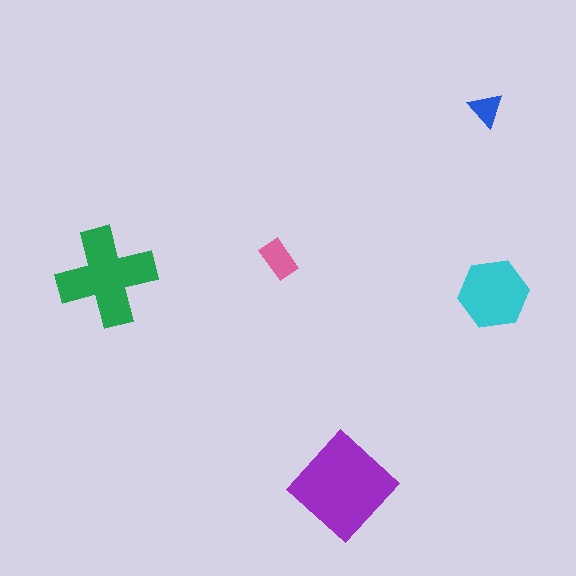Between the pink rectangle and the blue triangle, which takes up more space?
The pink rectangle.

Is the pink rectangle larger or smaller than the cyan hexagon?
Smaller.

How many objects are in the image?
There are 5 objects in the image.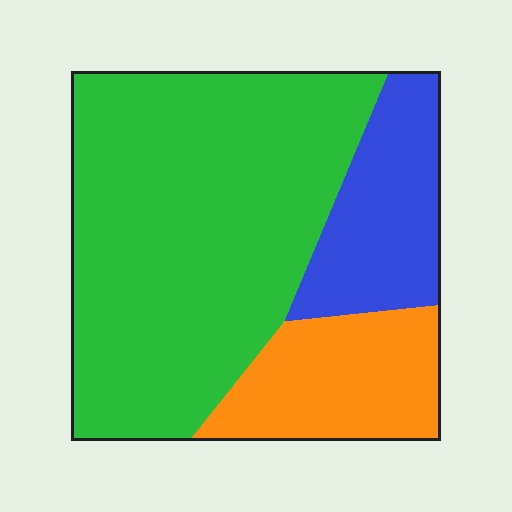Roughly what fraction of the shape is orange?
Orange covers roughly 20% of the shape.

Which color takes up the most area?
Green, at roughly 65%.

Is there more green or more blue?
Green.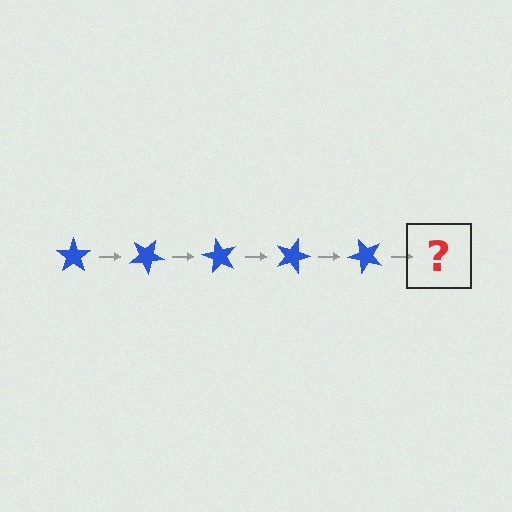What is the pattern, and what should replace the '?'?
The pattern is that the star rotates 30 degrees each step. The '?' should be a blue star rotated 150 degrees.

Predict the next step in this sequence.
The next step is a blue star rotated 150 degrees.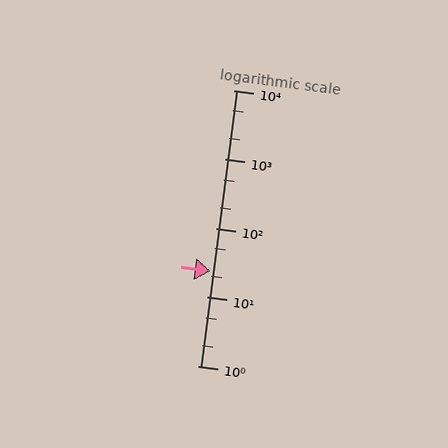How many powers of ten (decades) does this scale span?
The scale spans 4 decades, from 1 to 10000.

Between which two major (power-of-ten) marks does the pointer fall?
The pointer is between 10 and 100.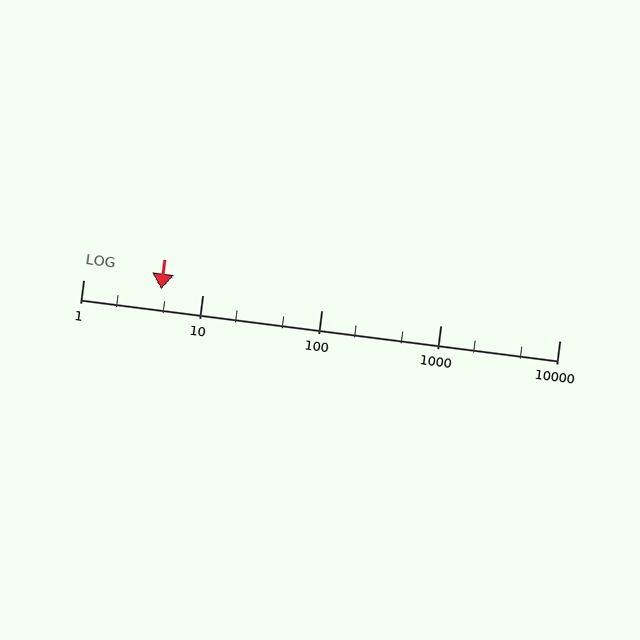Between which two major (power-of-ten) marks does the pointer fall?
The pointer is between 1 and 10.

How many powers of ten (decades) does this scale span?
The scale spans 4 decades, from 1 to 10000.